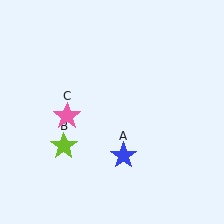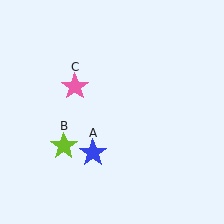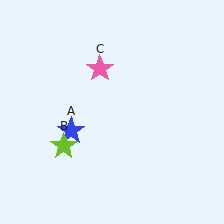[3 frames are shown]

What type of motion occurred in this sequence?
The blue star (object A), pink star (object C) rotated clockwise around the center of the scene.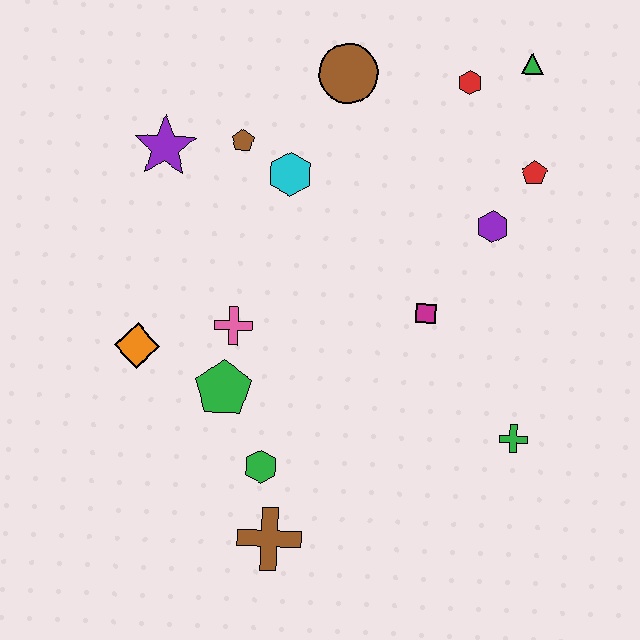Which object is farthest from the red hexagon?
The brown cross is farthest from the red hexagon.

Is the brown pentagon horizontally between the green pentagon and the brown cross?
Yes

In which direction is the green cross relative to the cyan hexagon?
The green cross is below the cyan hexagon.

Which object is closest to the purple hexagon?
The red pentagon is closest to the purple hexagon.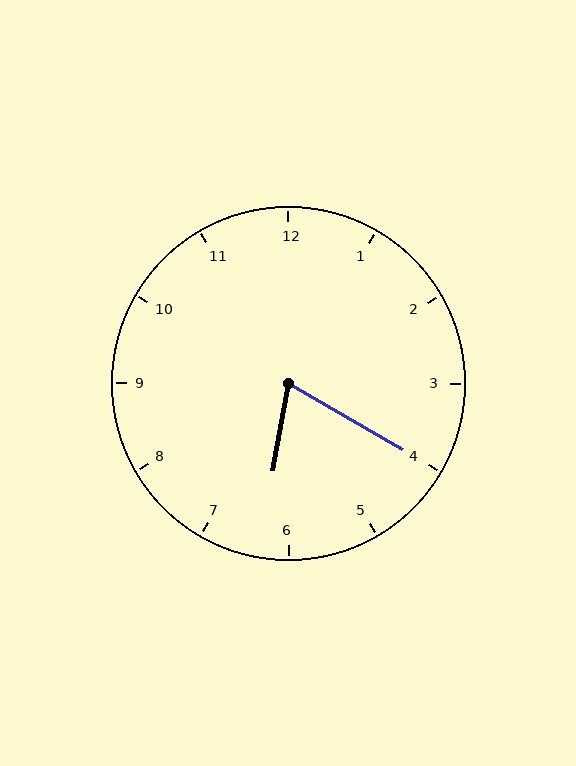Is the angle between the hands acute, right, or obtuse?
It is acute.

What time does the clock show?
6:20.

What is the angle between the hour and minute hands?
Approximately 70 degrees.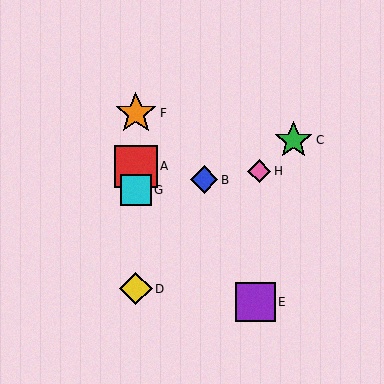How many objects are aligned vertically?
4 objects (A, D, F, G) are aligned vertically.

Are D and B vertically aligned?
No, D is at x≈136 and B is at x≈204.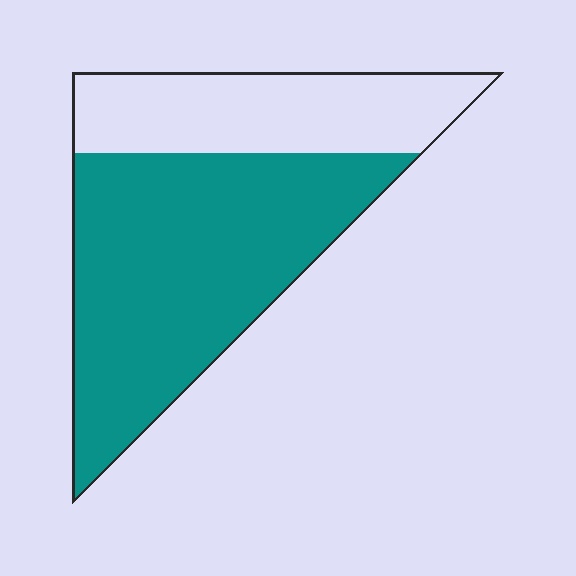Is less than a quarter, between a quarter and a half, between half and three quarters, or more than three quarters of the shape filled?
Between half and three quarters.